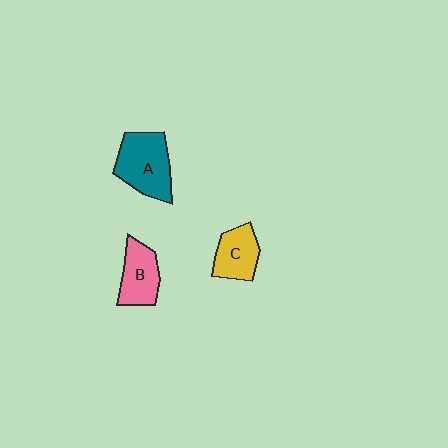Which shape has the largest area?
Shape A (teal).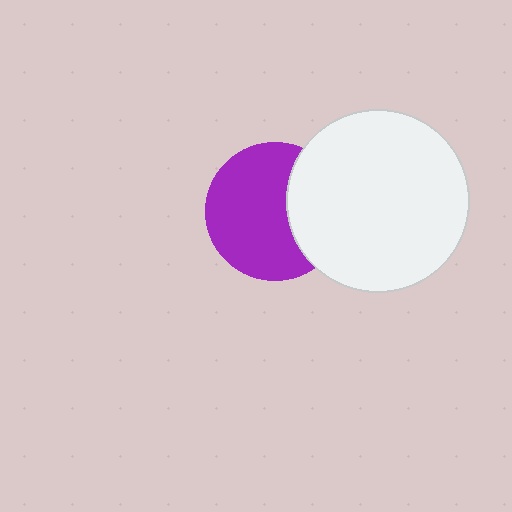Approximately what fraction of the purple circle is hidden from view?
Roughly 32% of the purple circle is hidden behind the white circle.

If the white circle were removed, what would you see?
You would see the complete purple circle.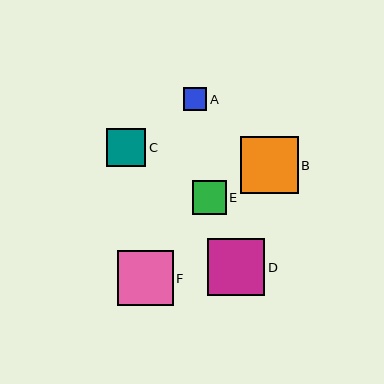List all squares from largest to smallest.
From largest to smallest: B, D, F, C, E, A.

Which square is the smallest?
Square A is the smallest with a size of approximately 23 pixels.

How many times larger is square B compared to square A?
Square B is approximately 2.5 times the size of square A.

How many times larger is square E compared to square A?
Square E is approximately 1.5 times the size of square A.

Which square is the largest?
Square B is the largest with a size of approximately 58 pixels.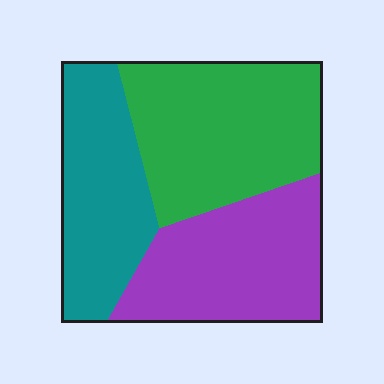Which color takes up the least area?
Teal, at roughly 30%.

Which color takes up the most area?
Green, at roughly 40%.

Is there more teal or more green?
Green.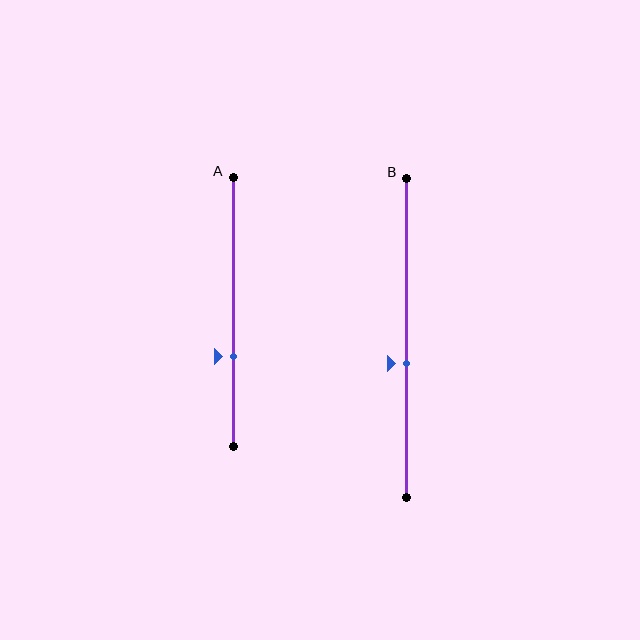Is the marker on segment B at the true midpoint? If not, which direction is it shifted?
No, the marker on segment B is shifted downward by about 8% of the segment length.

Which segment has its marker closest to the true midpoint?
Segment B has its marker closest to the true midpoint.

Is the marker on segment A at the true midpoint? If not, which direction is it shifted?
No, the marker on segment A is shifted downward by about 16% of the segment length.